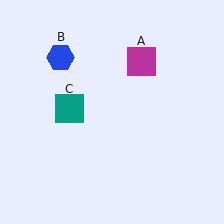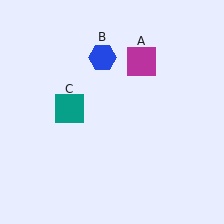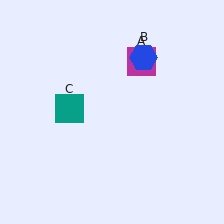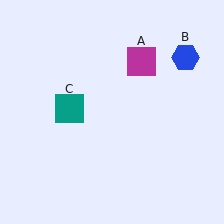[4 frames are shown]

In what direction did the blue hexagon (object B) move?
The blue hexagon (object B) moved right.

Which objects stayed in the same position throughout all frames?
Magenta square (object A) and teal square (object C) remained stationary.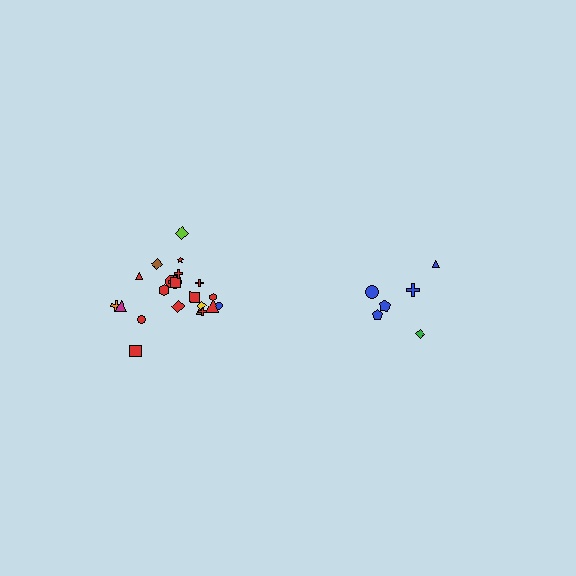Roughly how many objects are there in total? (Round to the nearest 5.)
Roughly 30 objects in total.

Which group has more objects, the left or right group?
The left group.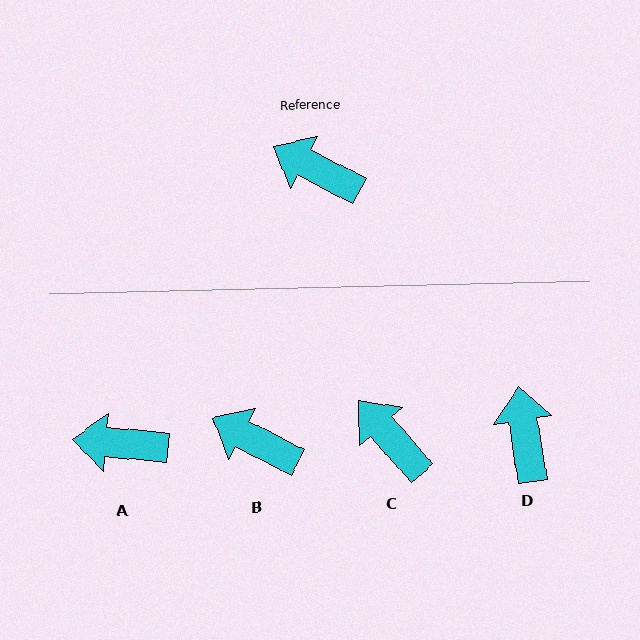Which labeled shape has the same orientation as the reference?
B.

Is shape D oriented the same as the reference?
No, it is off by about 54 degrees.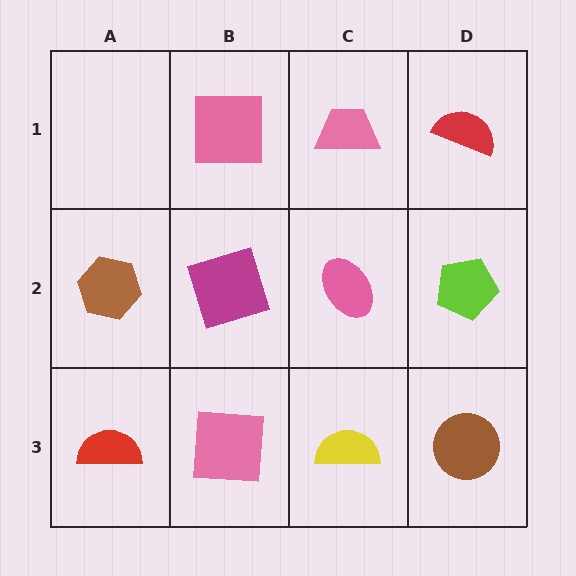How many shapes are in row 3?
4 shapes.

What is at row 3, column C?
A yellow semicircle.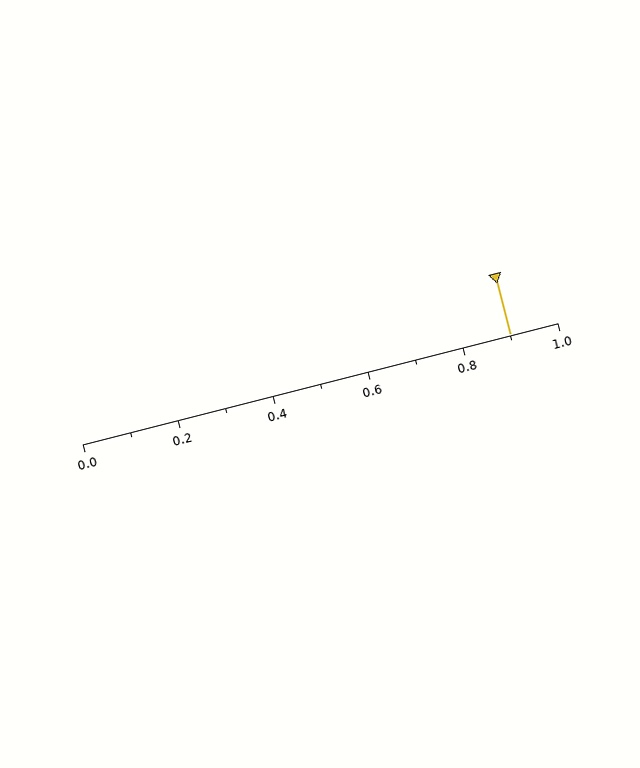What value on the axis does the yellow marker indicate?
The marker indicates approximately 0.9.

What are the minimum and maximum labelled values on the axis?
The axis runs from 0.0 to 1.0.